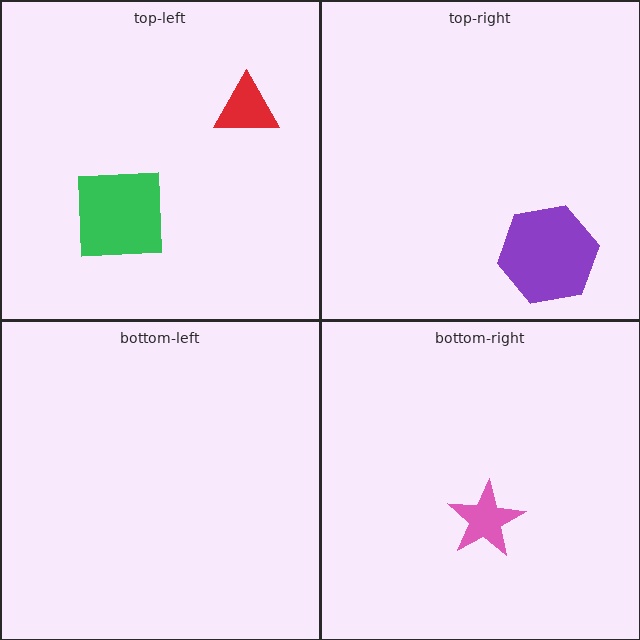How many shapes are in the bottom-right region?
1.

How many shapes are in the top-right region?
1.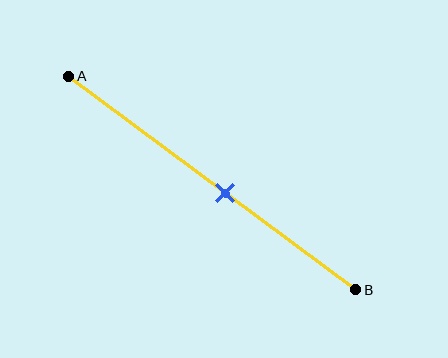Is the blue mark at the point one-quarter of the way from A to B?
No, the mark is at about 55% from A, not at the 25% one-quarter point.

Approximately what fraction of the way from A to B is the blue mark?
The blue mark is approximately 55% of the way from A to B.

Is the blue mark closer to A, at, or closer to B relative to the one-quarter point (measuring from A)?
The blue mark is closer to point B than the one-quarter point of segment AB.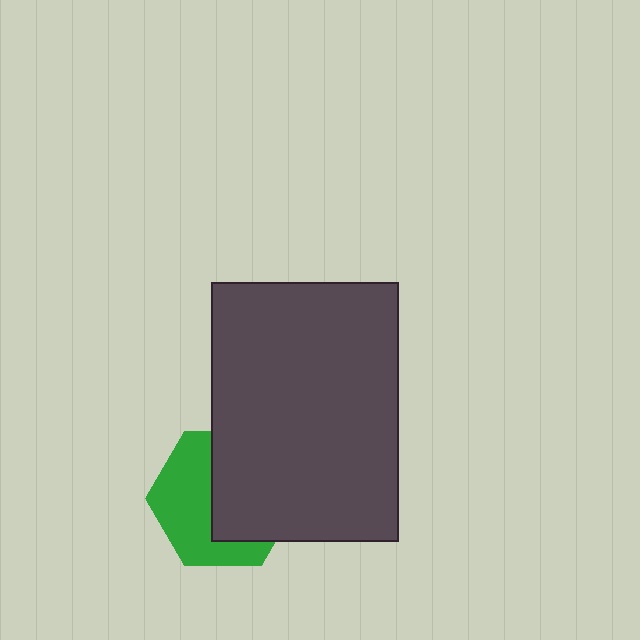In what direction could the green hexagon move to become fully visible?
The green hexagon could move left. That would shift it out from behind the dark gray rectangle entirely.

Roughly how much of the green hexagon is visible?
About half of it is visible (roughly 49%).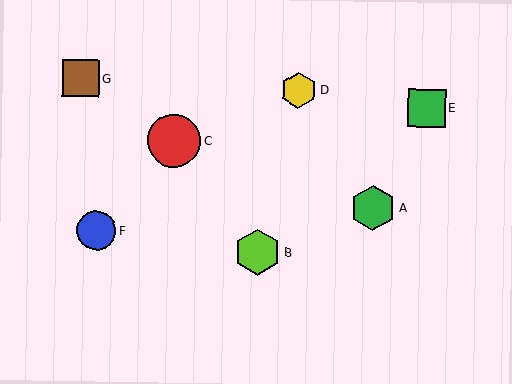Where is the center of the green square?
The center of the green square is at (427, 108).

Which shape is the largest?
The red circle (labeled C) is the largest.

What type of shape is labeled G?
Shape G is a brown square.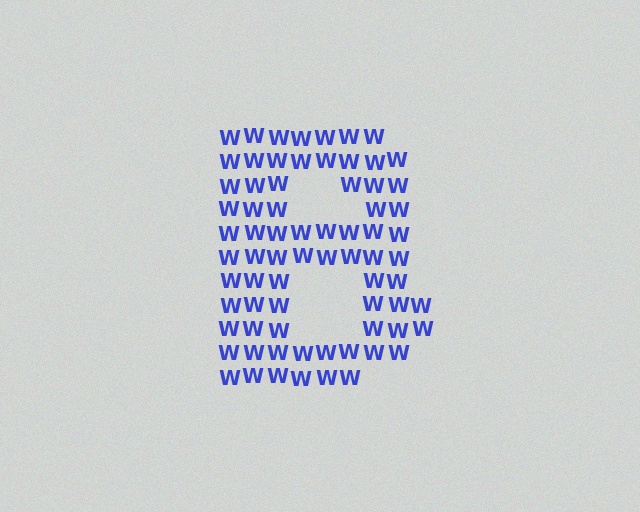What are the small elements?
The small elements are letter W's.